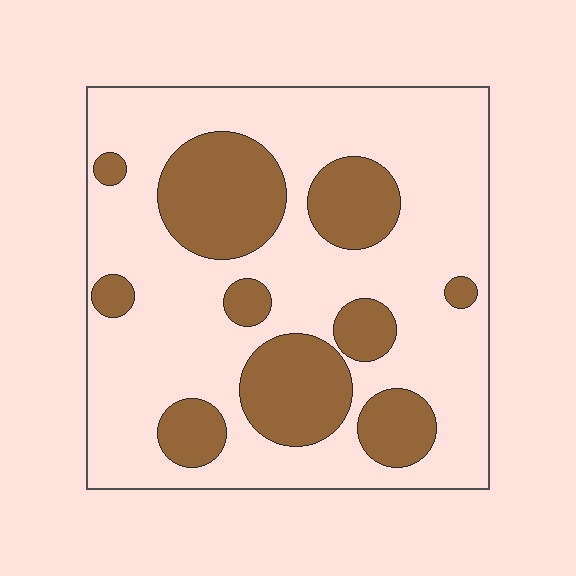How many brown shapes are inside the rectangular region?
10.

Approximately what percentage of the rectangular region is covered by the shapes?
Approximately 30%.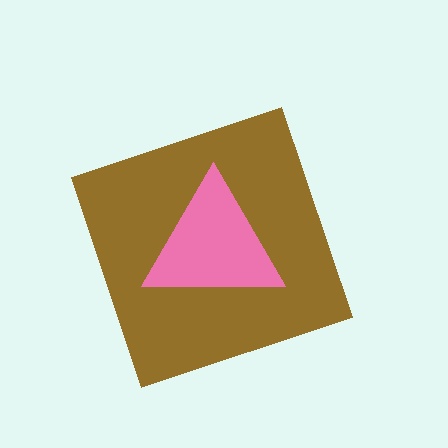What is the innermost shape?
The pink triangle.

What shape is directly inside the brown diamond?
The pink triangle.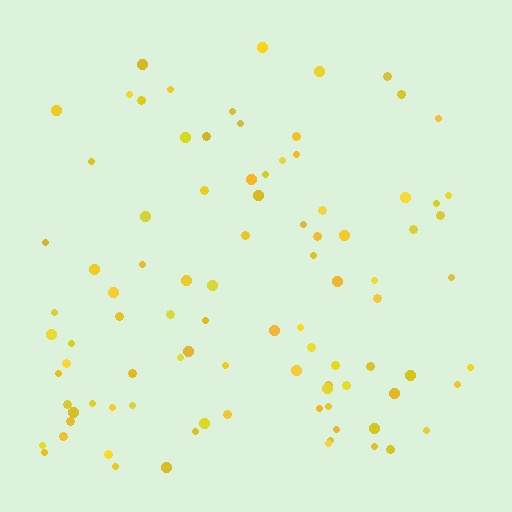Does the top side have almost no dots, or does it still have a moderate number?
Still a moderate number, just noticeably fewer than the bottom.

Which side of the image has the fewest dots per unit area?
The top.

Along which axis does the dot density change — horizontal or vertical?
Vertical.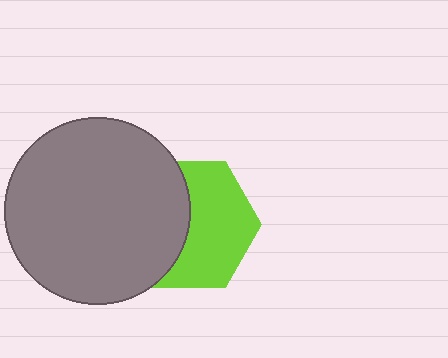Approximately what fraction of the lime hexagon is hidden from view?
Roughly 44% of the lime hexagon is hidden behind the gray circle.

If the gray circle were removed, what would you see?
You would see the complete lime hexagon.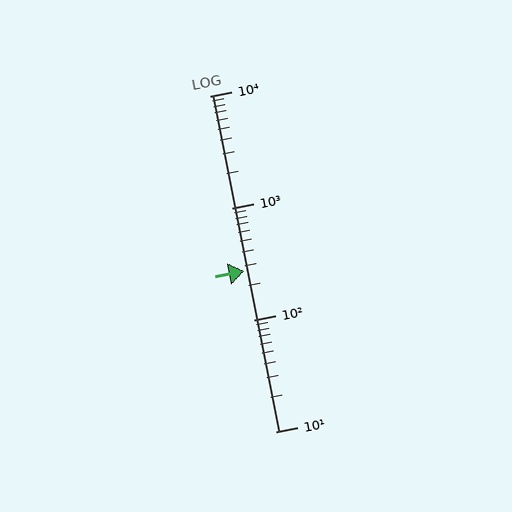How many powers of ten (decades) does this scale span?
The scale spans 3 decades, from 10 to 10000.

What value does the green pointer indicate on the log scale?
The pointer indicates approximately 270.